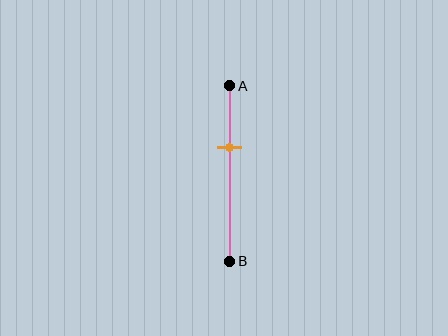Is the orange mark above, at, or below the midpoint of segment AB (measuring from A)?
The orange mark is above the midpoint of segment AB.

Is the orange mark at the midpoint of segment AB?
No, the mark is at about 35% from A, not at the 50% midpoint.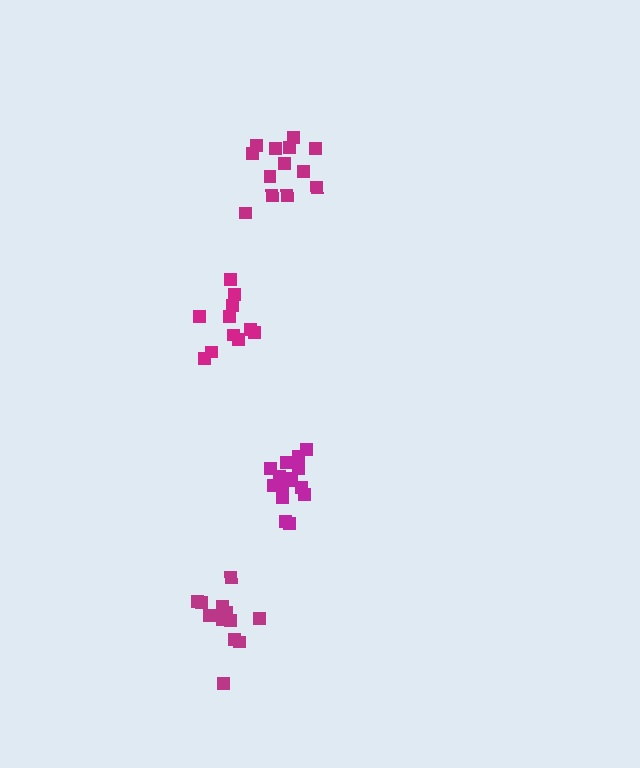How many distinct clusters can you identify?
There are 4 distinct clusters.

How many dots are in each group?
Group 1: 12 dots, Group 2: 11 dots, Group 3: 15 dots, Group 4: 13 dots (51 total).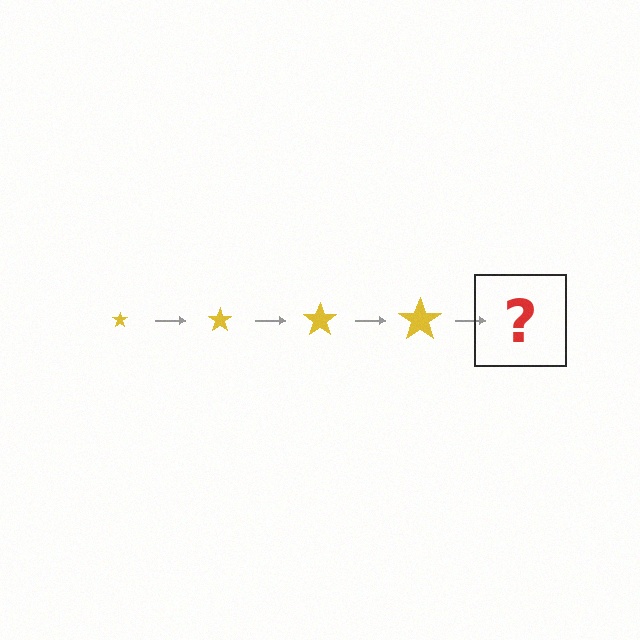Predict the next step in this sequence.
The next step is a yellow star, larger than the previous one.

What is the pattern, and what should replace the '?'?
The pattern is that the star gets progressively larger each step. The '?' should be a yellow star, larger than the previous one.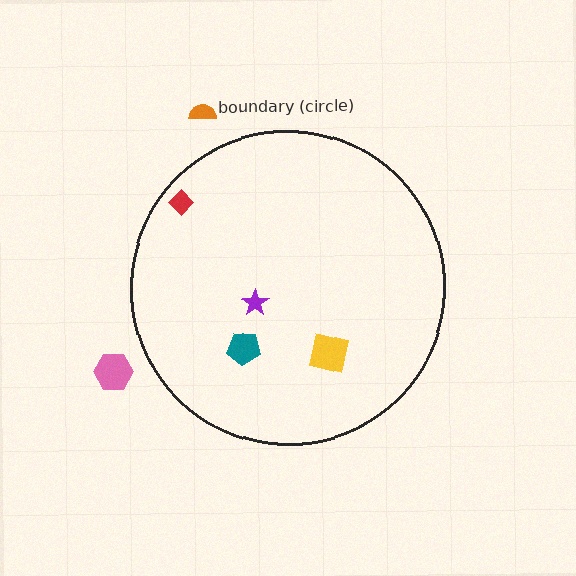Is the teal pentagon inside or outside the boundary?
Inside.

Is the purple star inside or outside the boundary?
Inside.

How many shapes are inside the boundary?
4 inside, 2 outside.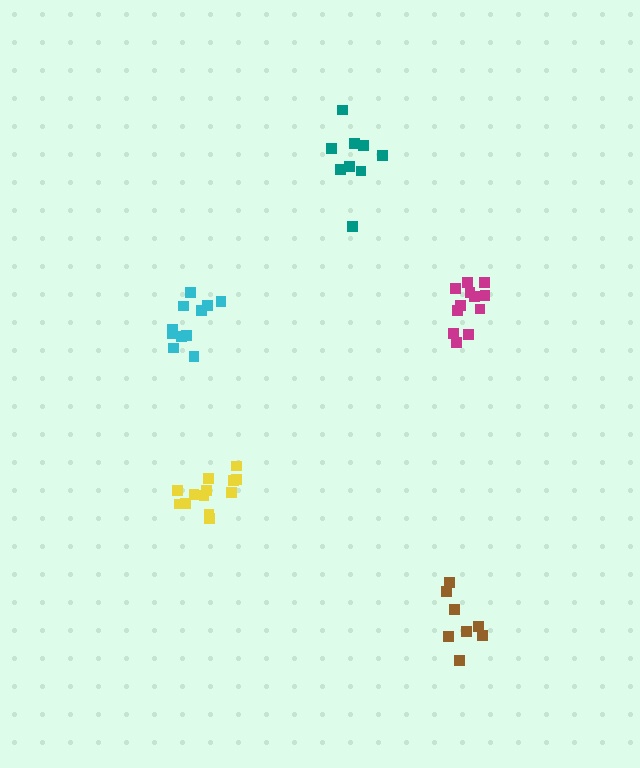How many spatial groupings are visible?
There are 5 spatial groupings.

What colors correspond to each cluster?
The clusters are colored: yellow, teal, magenta, cyan, brown.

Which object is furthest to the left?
The cyan cluster is leftmost.